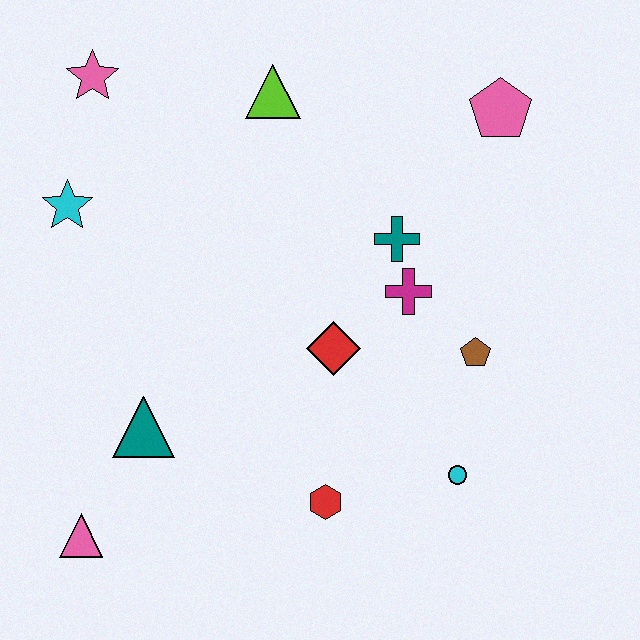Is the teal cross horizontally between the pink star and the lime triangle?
No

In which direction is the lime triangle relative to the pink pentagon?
The lime triangle is to the left of the pink pentagon.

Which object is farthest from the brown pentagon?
The pink star is farthest from the brown pentagon.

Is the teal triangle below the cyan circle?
No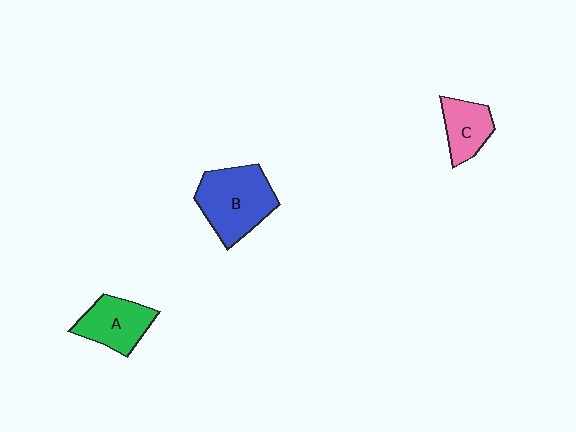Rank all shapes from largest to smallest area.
From largest to smallest: B (blue), A (green), C (pink).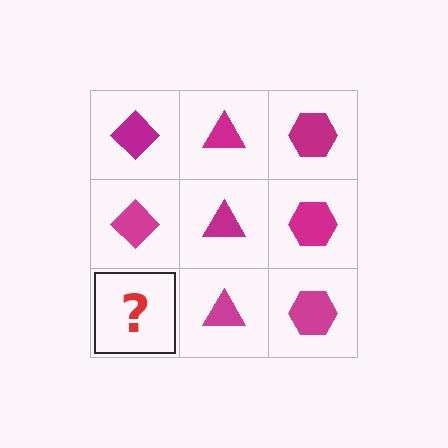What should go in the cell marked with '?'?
The missing cell should contain a magenta diamond.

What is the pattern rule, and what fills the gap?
The rule is that each column has a consistent shape. The gap should be filled with a magenta diamond.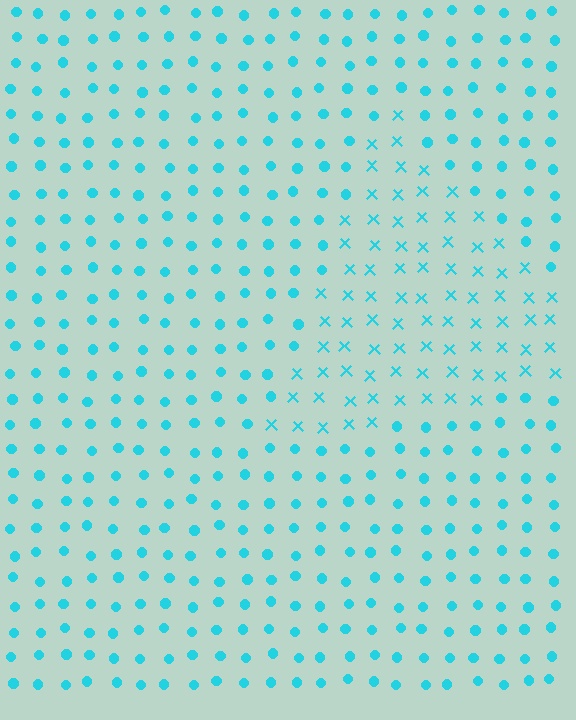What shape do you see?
I see a triangle.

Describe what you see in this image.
The image is filled with small cyan elements arranged in a uniform grid. A triangle-shaped region contains X marks, while the surrounding area contains circles. The boundary is defined purely by the change in element shape.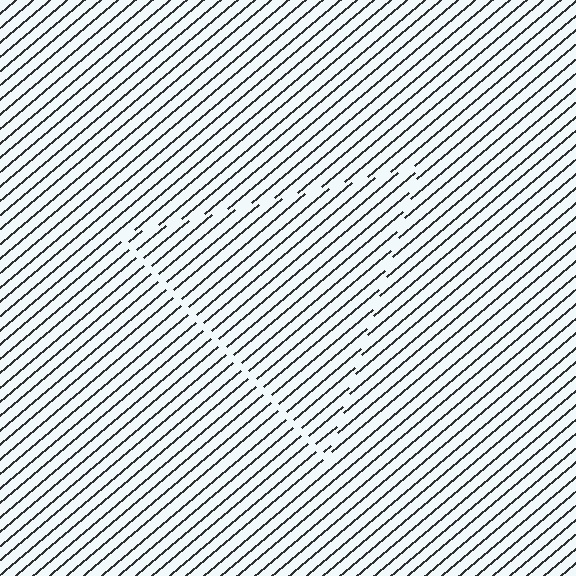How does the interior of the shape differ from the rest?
The interior of the shape contains the same grating, shifted by half a period — the contour is defined by the phase discontinuity where line-ends from the inner and outer gratings abut.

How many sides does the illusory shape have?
3 sides — the line-ends trace a triangle.